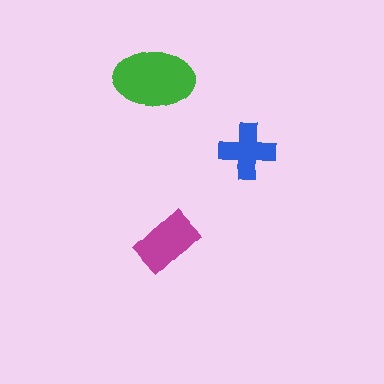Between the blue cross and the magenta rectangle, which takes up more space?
The magenta rectangle.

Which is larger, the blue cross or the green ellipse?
The green ellipse.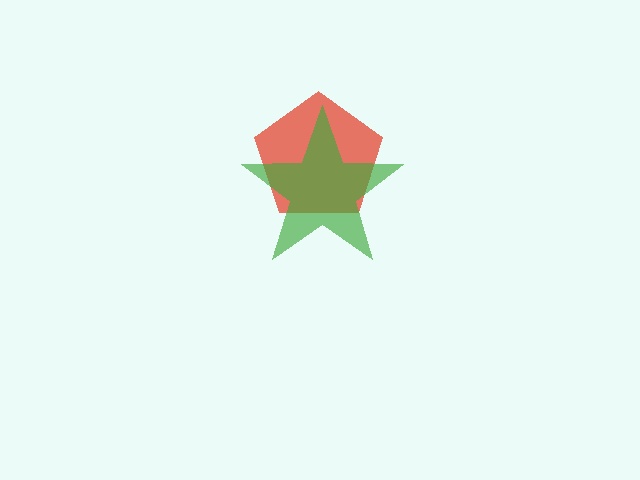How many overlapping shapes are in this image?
There are 2 overlapping shapes in the image.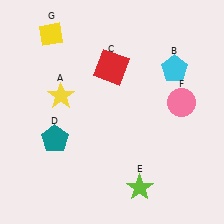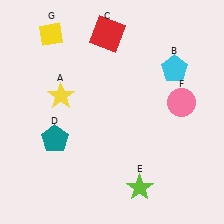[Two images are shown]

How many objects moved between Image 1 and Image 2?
1 object moved between the two images.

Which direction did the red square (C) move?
The red square (C) moved up.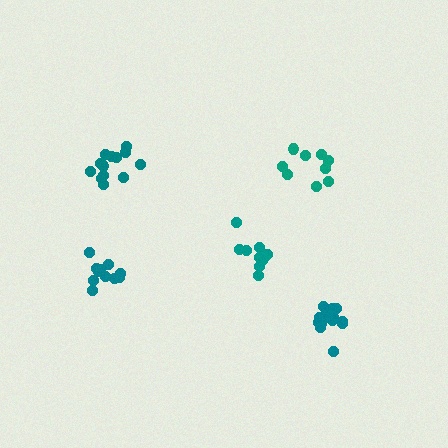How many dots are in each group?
Group 1: 9 dots, Group 2: 11 dots, Group 3: 9 dots, Group 4: 13 dots, Group 5: 13 dots (55 total).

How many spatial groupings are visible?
There are 5 spatial groupings.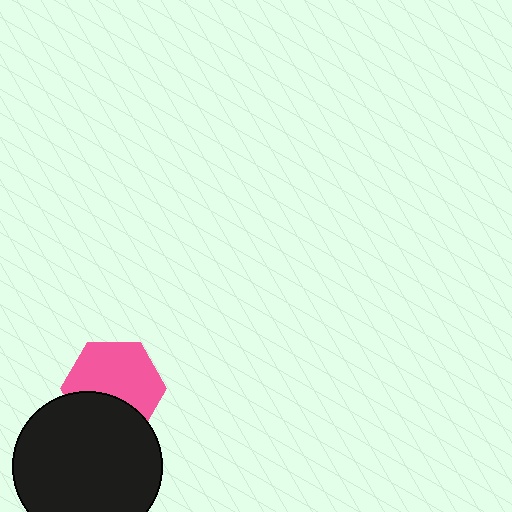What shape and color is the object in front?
The object in front is a black circle.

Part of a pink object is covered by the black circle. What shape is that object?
It is a hexagon.